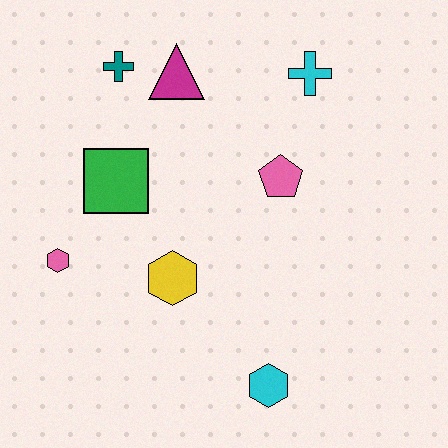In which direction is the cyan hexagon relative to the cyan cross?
The cyan hexagon is below the cyan cross.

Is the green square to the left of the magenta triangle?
Yes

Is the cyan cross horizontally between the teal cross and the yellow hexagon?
No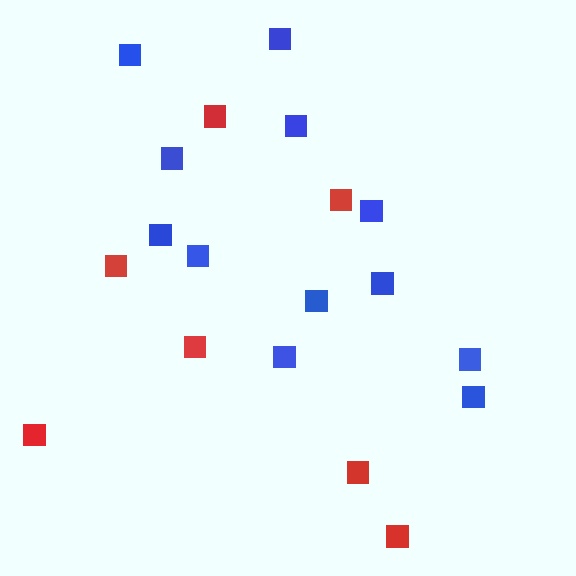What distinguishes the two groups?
There are 2 groups: one group of red squares (7) and one group of blue squares (12).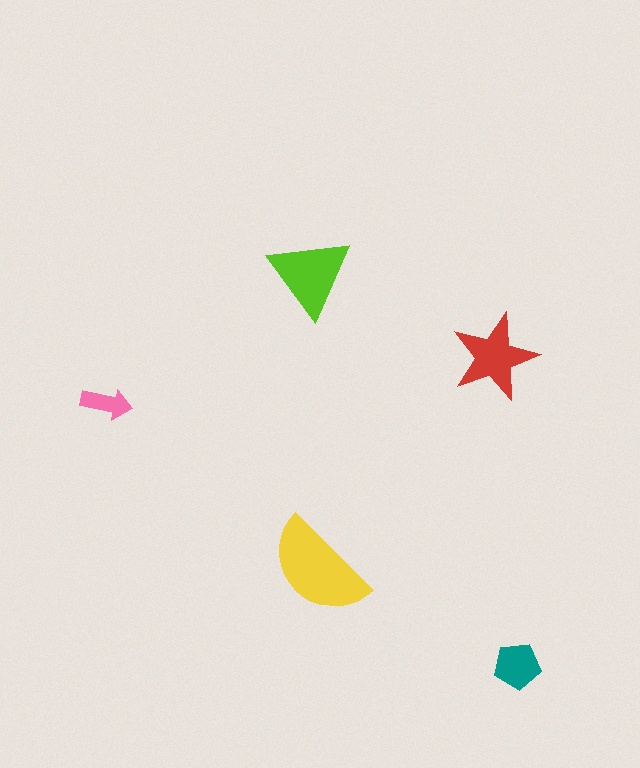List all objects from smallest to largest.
The pink arrow, the teal pentagon, the red star, the lime triangle, the yellow semicircle.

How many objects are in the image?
There are 5 objects in the image.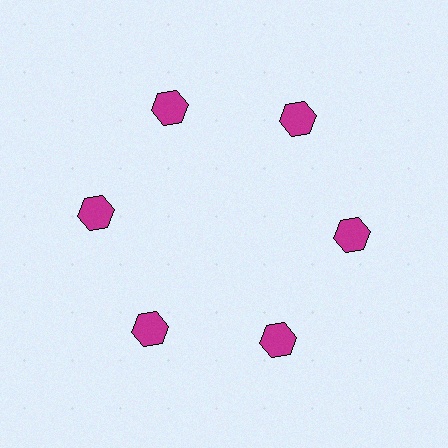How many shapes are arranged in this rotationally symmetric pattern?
There are 6 shapes, arranged in 6 groups of 1.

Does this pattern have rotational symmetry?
Yes, this pattern has 6-fold rotational symmetry. It looks the same after rotating 60 degrees around the center.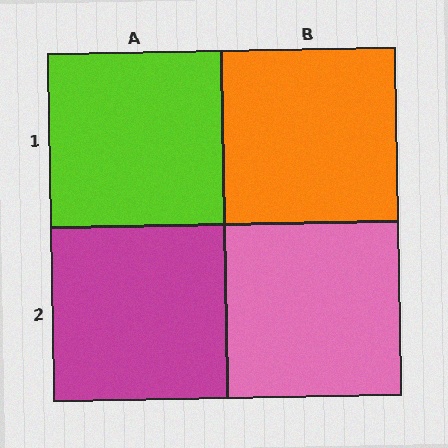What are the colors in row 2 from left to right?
Magenta, pink.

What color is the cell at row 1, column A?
Lime.